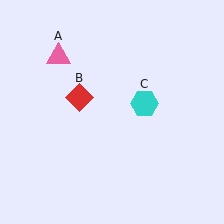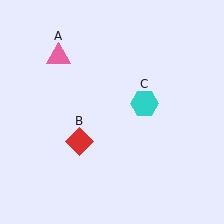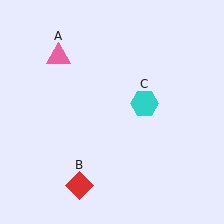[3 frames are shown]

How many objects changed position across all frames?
1 object changed position: red diamond (object B).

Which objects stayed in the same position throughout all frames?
Pink triangle (object A) and cyan hexagon (object C) remained stationary.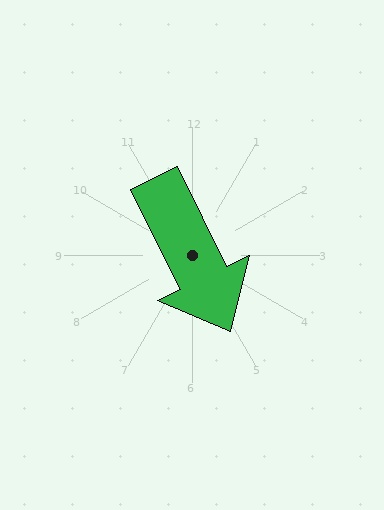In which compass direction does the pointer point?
Southeast.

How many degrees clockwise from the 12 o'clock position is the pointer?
Approximately 154 degrees.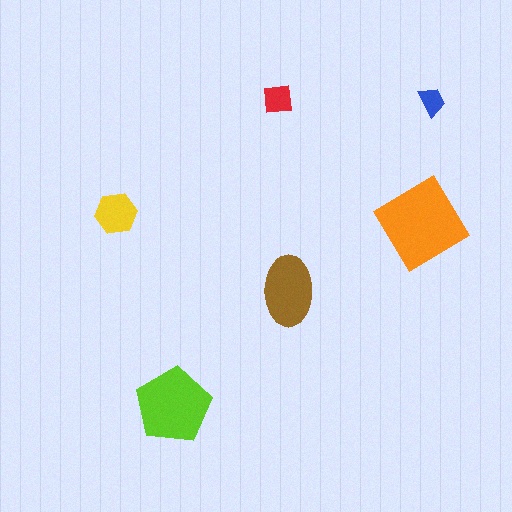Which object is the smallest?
The blue trapezoid.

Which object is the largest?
The orange diamond.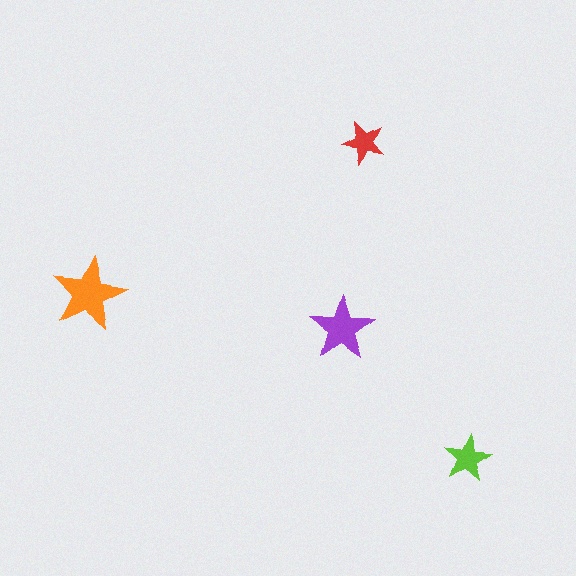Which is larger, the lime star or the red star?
The lime one.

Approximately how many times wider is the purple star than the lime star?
About 1.5 times wider.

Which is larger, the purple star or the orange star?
The orange one.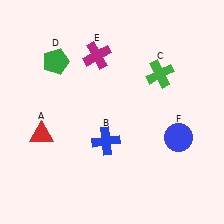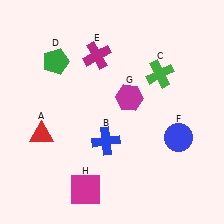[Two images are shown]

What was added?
A magenta hexagon (G), a magenta square (H) were added in Image 2.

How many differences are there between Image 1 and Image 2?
There are 2 differences between the two images.